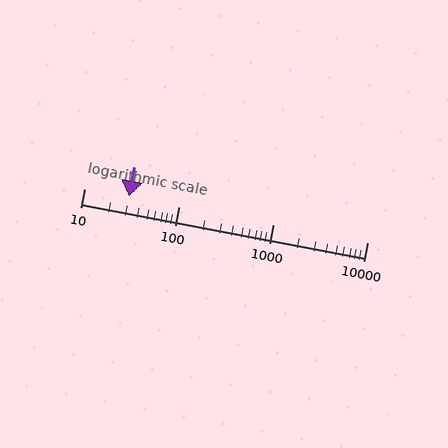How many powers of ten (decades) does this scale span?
The scale spans 3 decades, from 10 to 10000.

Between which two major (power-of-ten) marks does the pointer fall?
The pointer is between 10 and 100.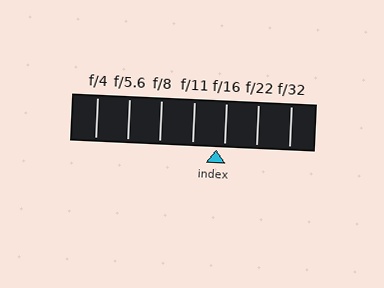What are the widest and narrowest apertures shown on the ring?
The widest aperture shown is f/4 and the narrowest is f/32.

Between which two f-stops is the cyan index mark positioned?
The index mark is between f/11 and f/16.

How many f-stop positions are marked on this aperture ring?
There are 7 f-stop positions marked.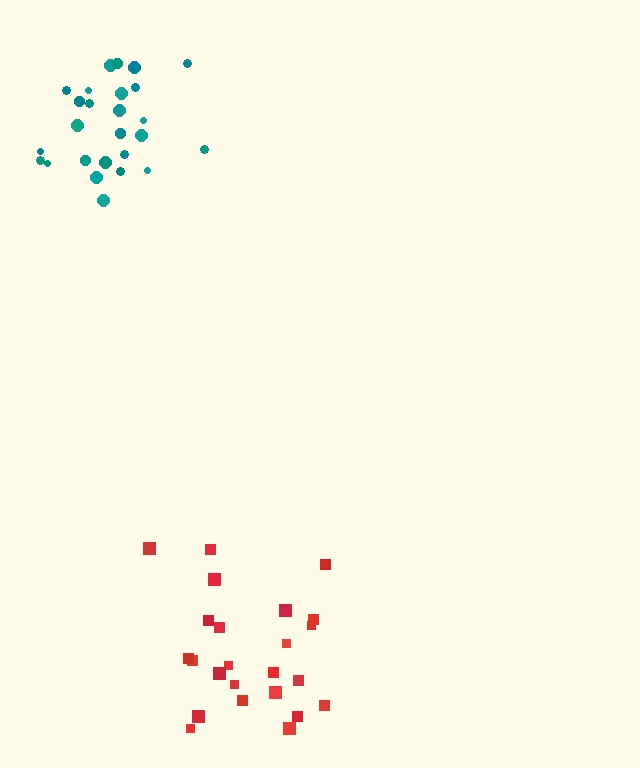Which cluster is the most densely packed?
Teal.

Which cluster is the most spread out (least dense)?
Red.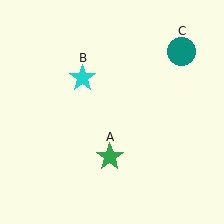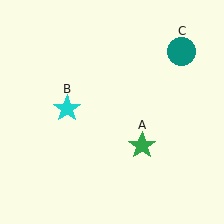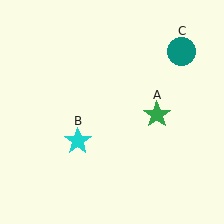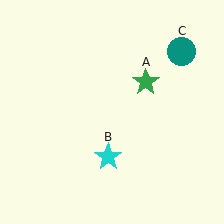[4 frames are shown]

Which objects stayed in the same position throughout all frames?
Teal circle (object C) remained stationary.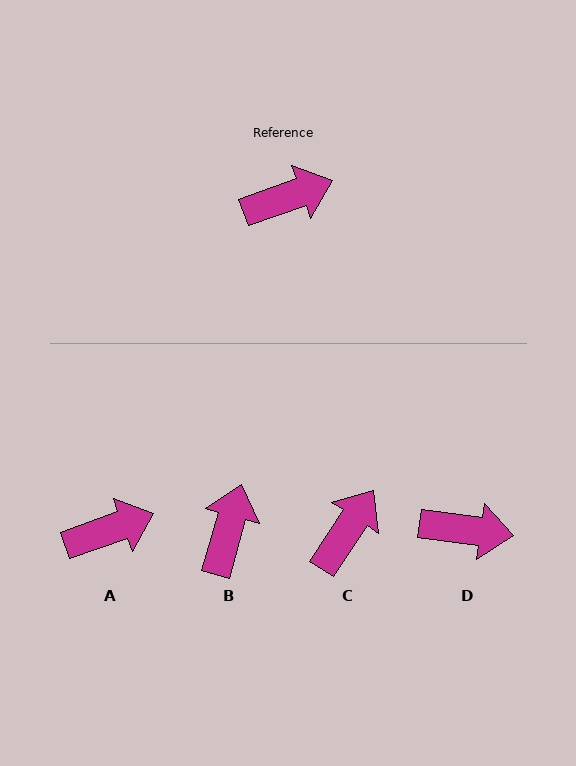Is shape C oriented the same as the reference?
No, it is off by about 37 degrees.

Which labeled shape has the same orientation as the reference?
A.